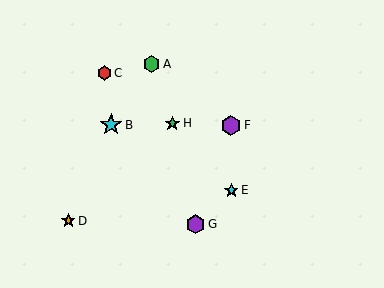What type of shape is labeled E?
Shape E is a cyan star.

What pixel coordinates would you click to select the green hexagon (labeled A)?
Click at (152, 64) to select the green hexagon A.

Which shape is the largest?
The cyan star (labeled B) is the largest.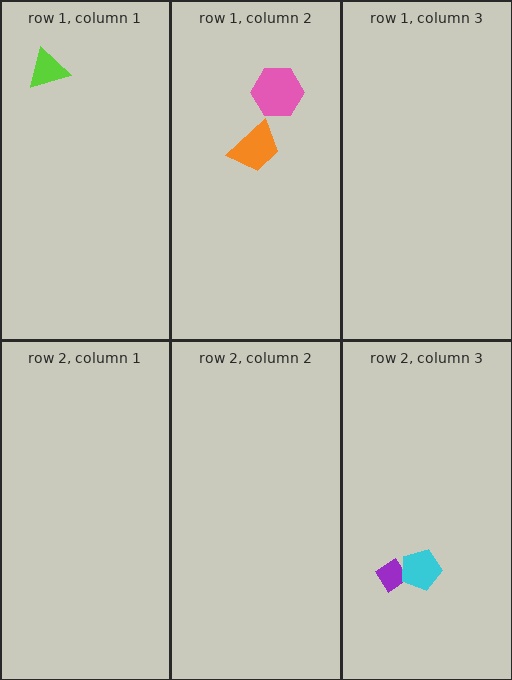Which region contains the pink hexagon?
The row 1, column 2 region.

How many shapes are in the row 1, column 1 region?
1.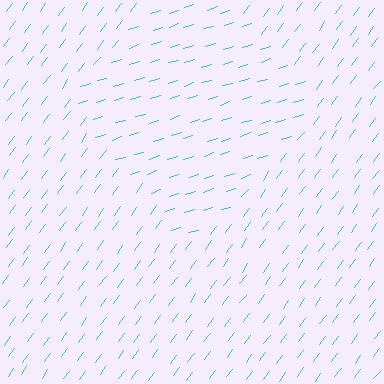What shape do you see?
I see a diamond.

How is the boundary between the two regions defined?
The boundary is defined purely by a change in line orientation (approximately 36 degrees difference). All lines are the same color and thickness.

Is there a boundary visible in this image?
Yes, there is a texture boundary formed by a change in line orientation.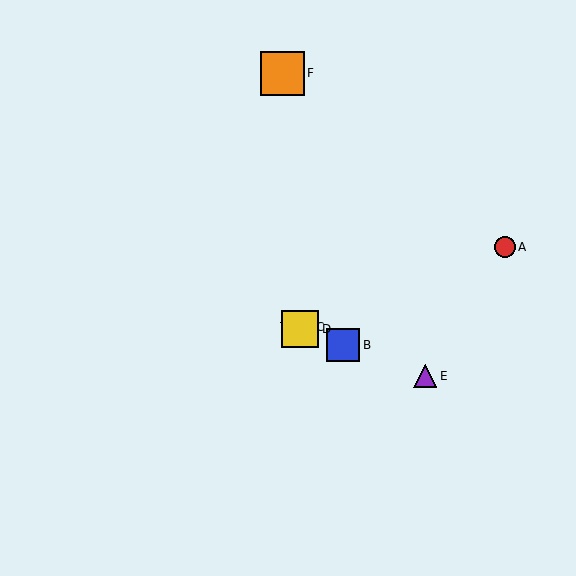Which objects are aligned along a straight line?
Objects B, C, D, E are aligned along a straight line.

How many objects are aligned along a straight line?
4 objects (B, C, D, E) are aligned along a straight line.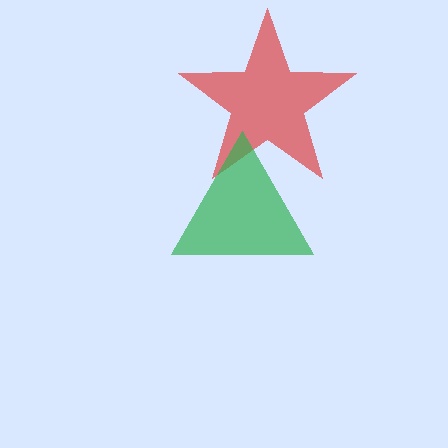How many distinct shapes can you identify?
There are 2 distinct shapes: a red star, a green triangle.